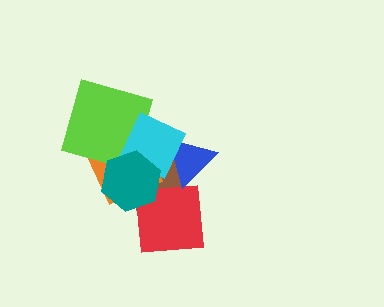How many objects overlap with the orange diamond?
5 objects overlap with the orange diamond.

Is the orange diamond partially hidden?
Yes, it is partially covered by another shape.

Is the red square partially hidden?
Yes, it is partially covered by another shape.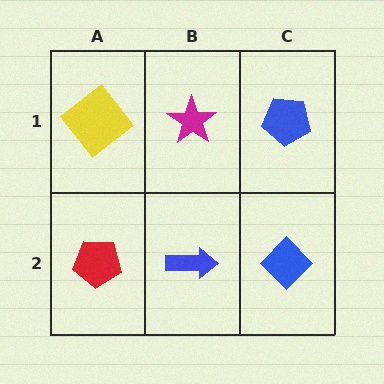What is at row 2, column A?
A red pentagon.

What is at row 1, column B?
A magenta star.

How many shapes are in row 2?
3 shapes.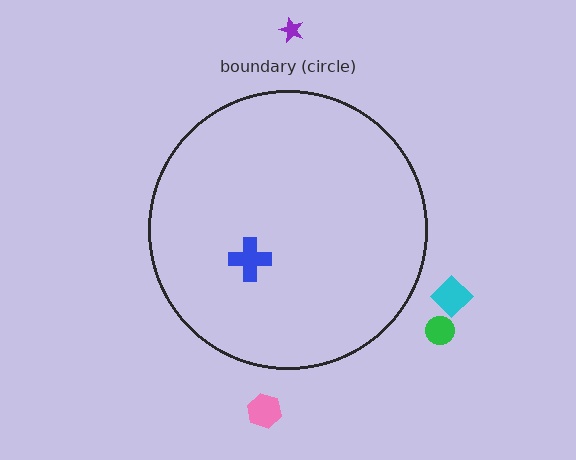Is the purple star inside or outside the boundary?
Outside.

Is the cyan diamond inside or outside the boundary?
Outside.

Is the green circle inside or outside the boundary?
Outside.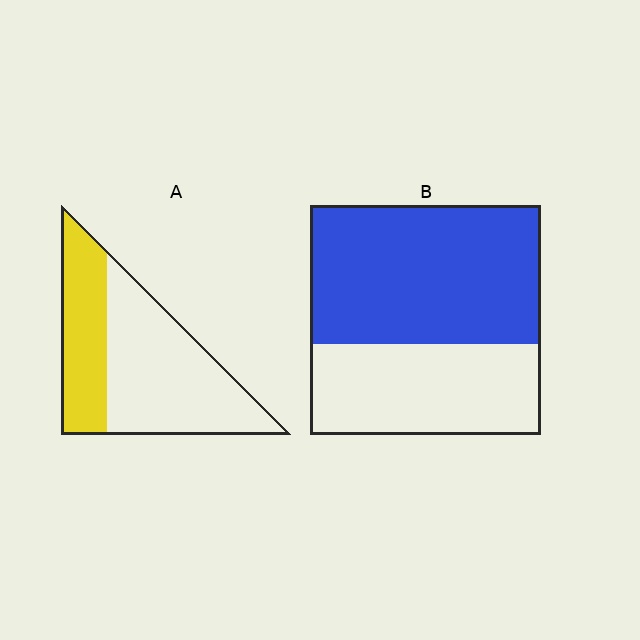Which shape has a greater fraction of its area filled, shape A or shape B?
Shape B.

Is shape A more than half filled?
No.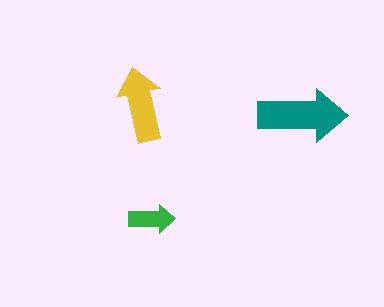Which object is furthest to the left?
The yellow arrow is leftmost.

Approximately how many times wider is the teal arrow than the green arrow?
About 2 times wider.